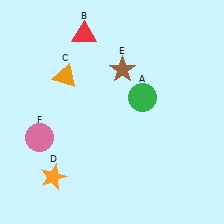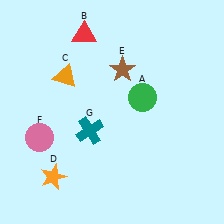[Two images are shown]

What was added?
A teal cross (G) was added in Image 2.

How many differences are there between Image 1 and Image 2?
There is 1 difference between the two images.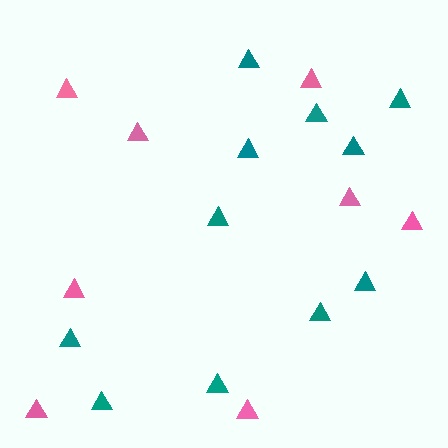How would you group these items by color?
There are 2 groups: one group of teal triangles (11) and one group of pink triangles (8).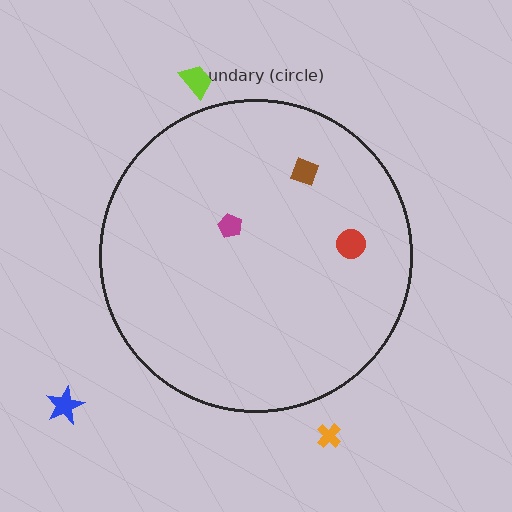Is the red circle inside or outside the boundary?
Inside.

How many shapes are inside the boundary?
3 inside, 3 outside.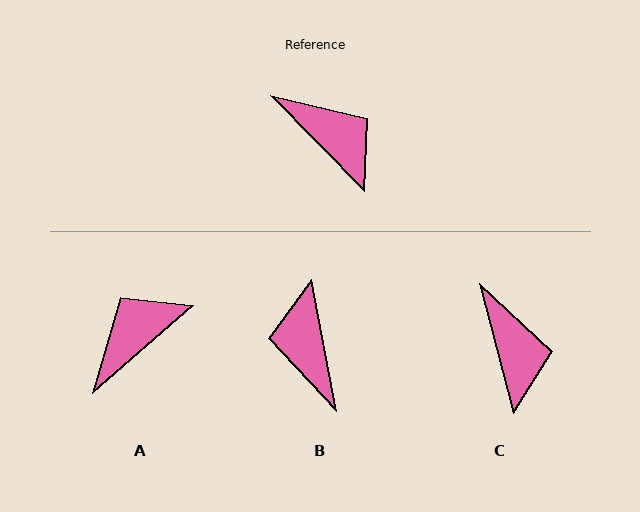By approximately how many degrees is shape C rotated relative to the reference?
Approximately 30 degrees clockwise.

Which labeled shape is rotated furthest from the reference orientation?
B, about 146 degrees away.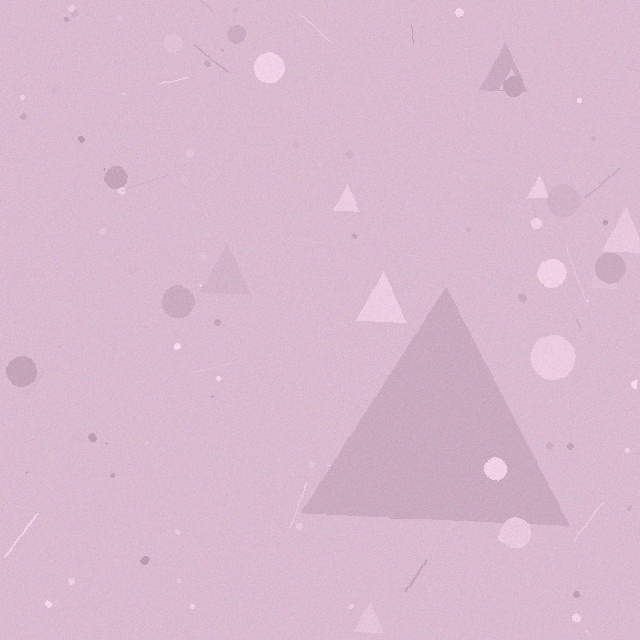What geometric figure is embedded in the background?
A triangle is embedded in the background.